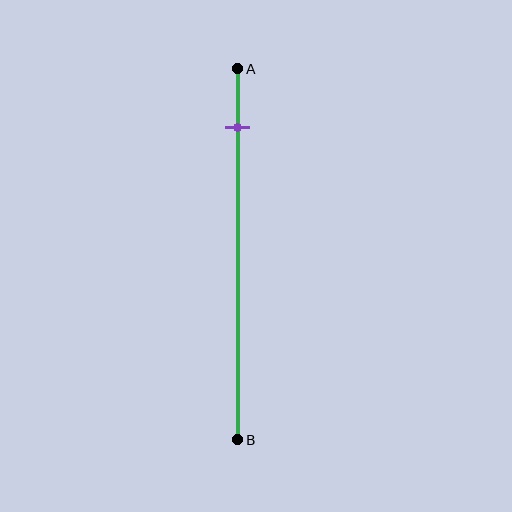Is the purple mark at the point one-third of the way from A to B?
No, the mark is at about 15% from A, not at the 33% one-third point.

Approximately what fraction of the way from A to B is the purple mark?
The purple mark is approximately 15% of the way from A to B.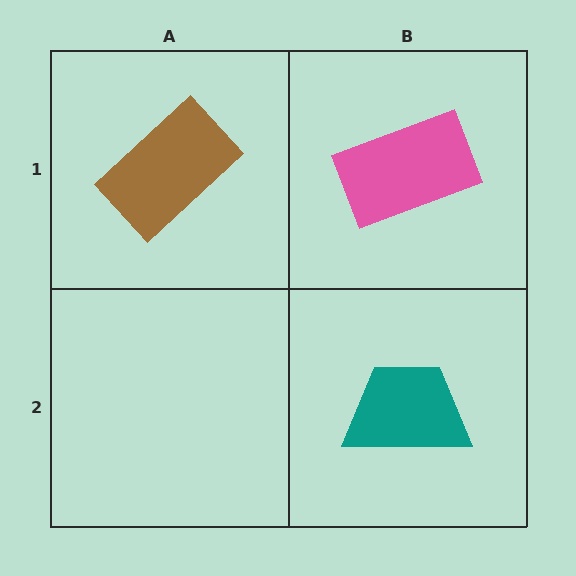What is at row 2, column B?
A teal trapezoid.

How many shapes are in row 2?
1 shape.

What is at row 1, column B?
A pink rectangle.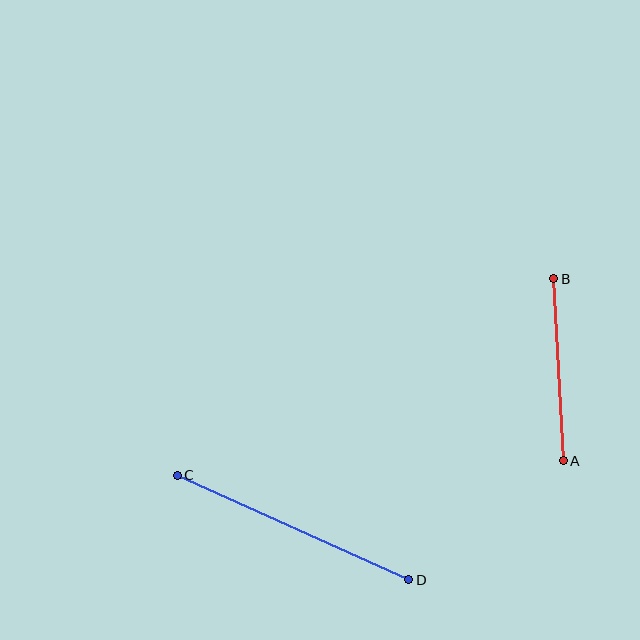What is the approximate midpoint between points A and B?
The midpoint is at approximately (559, 370) pixels.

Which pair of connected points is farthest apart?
Points C and D are farthest apart.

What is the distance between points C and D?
The distance is approximately 254 pixels.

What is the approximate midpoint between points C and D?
The midpoint is at approximately (293, 528) pixels.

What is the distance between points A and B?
The distance is approximately 182 pixels.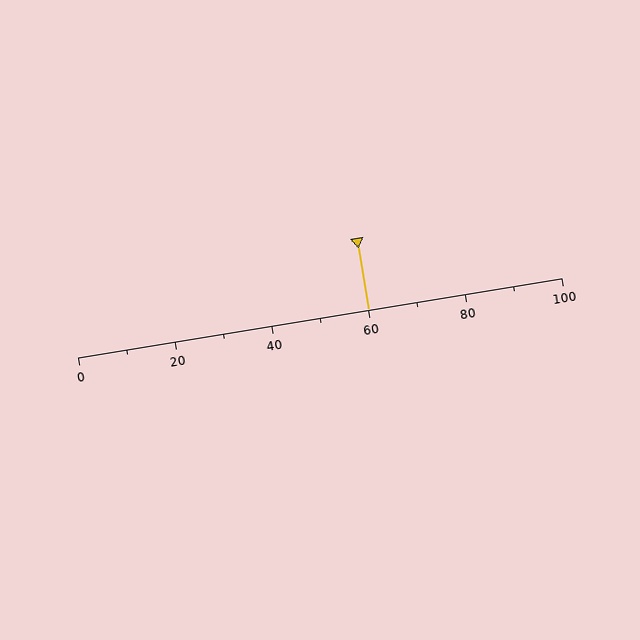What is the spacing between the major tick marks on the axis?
The major ticks are spaced 20 apart.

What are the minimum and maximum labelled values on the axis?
The axis runs from 0 to 100.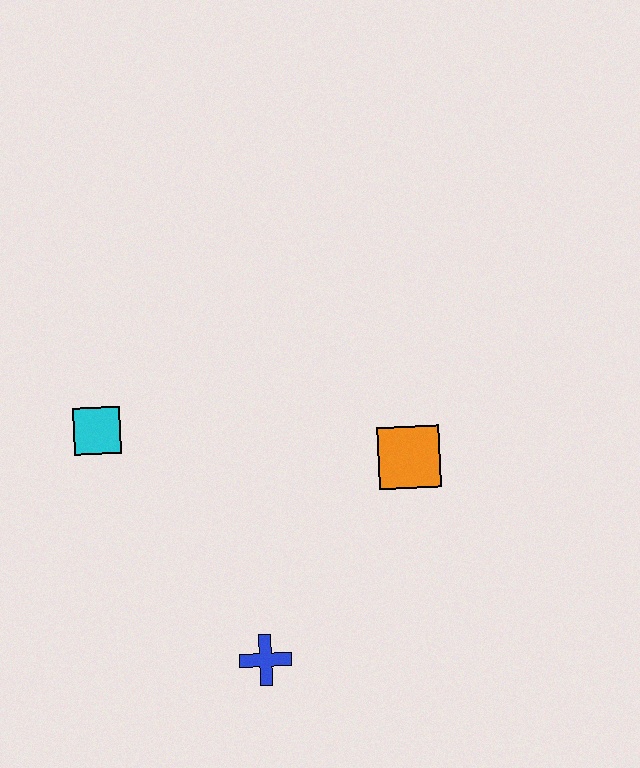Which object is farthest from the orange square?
The cyan square is farthest from the orange square.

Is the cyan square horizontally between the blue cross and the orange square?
No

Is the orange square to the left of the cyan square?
No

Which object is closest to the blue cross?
The orange square is closest to the blue cross.